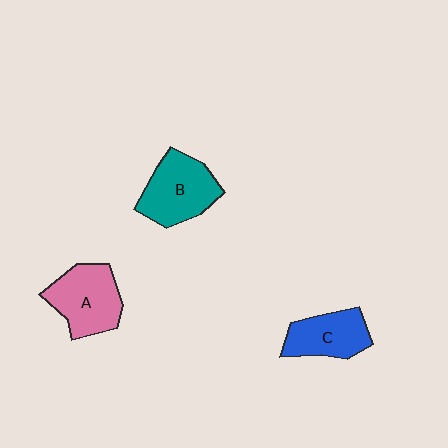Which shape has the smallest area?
Shape C (blue).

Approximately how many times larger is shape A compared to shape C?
Approximately 1.3 times.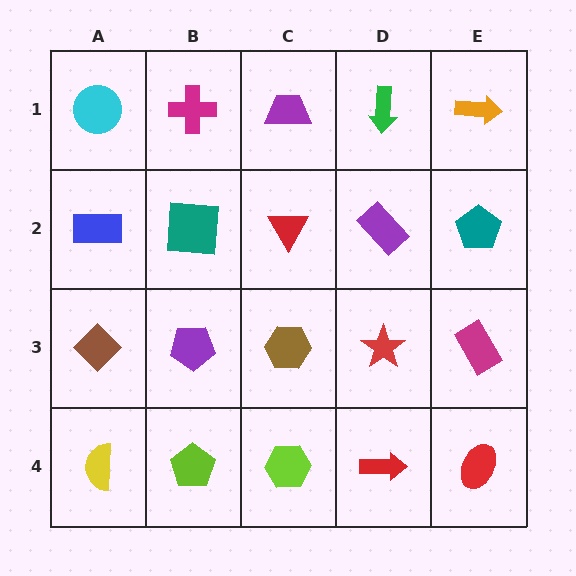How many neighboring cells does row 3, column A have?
3.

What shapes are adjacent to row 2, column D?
A green arrow (row 1, column D), a red star (row 3, column D), a red triangle (row 2, column C), a teal pentagon (row 2, column E).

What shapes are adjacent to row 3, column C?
A red triangle (row 2, column C), a lime hexagon (row 4, column C), a purple pentagon (row 3, column B), a red star (row 3, column D).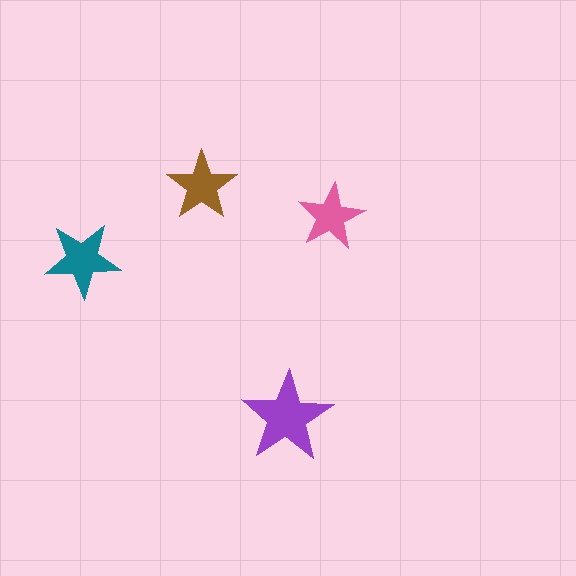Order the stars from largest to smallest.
the purple one, the teal one, the brown one, the pink one.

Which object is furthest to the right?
The pink star is rightmost.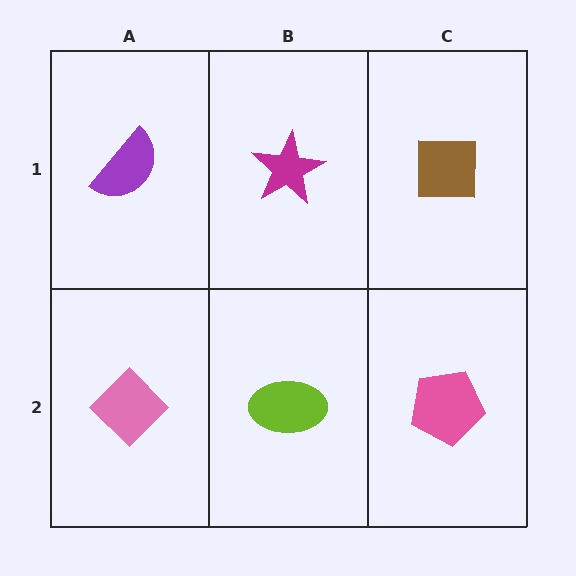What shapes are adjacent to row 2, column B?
A magenta star (row 1, column B), a pink diamond (row 2, column A), a pink pentagon (row 2, column C).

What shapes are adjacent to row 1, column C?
A pink pentagon (row 2, column C), a magenta star (row 1, column B).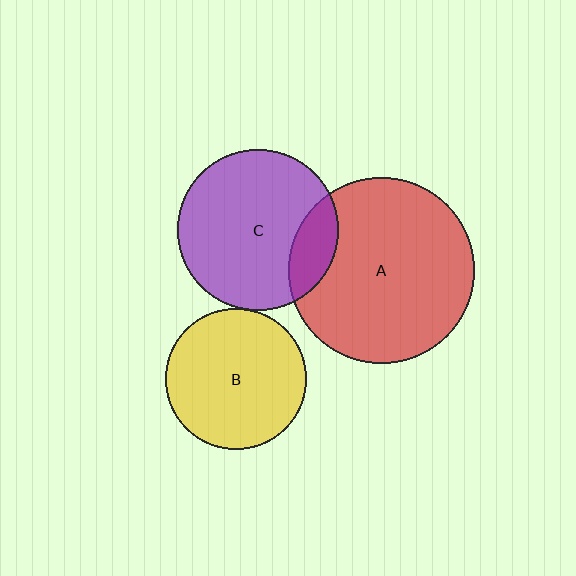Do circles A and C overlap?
Yes.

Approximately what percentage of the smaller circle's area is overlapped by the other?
Approximately 15%.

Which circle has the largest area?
Circle A (red).